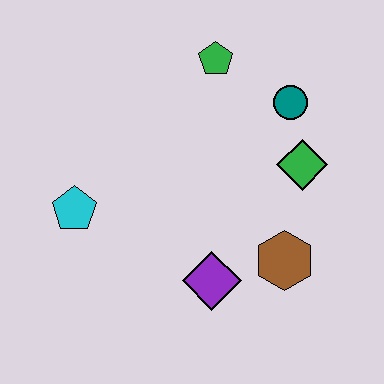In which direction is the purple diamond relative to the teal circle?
The purple diamond is below the teal circle.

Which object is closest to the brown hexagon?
The purple diamond is closest to the brown hexagon.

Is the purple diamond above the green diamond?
No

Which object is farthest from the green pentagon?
The purple diamond is farthest from the green pentagon.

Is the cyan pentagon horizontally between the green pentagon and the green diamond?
No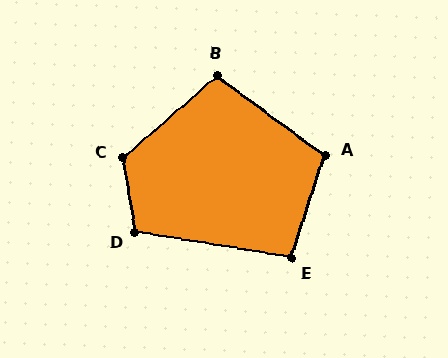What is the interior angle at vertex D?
Approximately 109 degrees (obtuse).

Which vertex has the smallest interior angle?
E, at approximately 99 degrees.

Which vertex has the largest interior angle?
C, at approximately 122 degrees.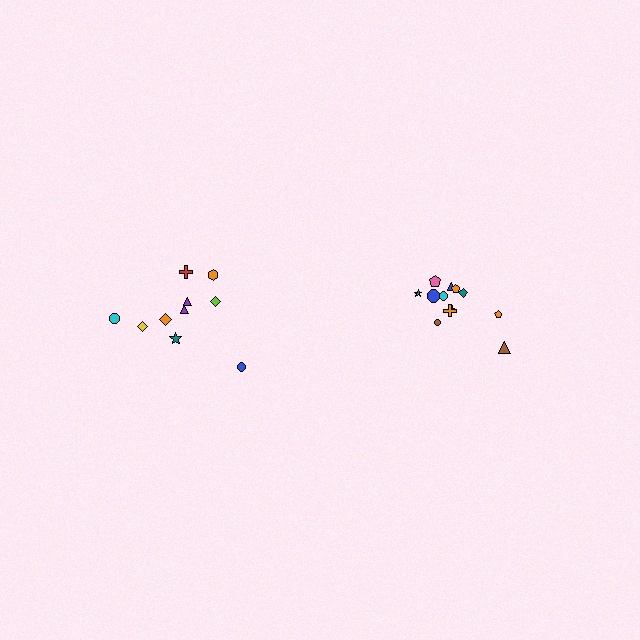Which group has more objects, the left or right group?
The right group.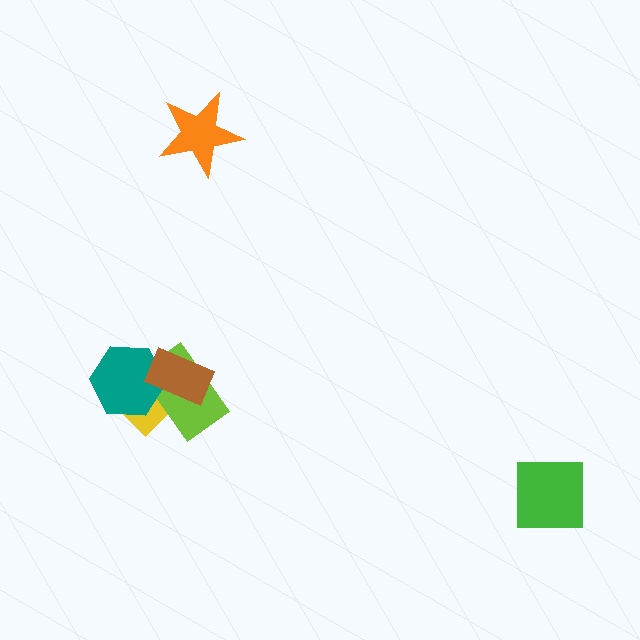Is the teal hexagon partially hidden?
Yes, it is partially covered by another shape.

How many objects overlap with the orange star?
0 objects overlap with the orange star.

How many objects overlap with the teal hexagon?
3 objects overlap with the teal hexagon.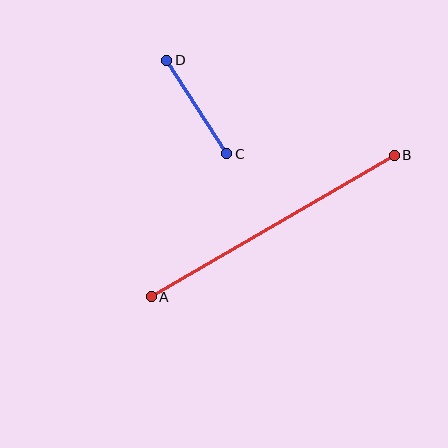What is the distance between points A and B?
The distance is approximately 281 pixels.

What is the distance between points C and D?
The distance is approximately 111 pixels.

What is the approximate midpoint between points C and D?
The midpoint is at approximately (197, 107) pixels.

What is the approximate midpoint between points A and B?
The midpoint is at approximately (273, 226) pixels.